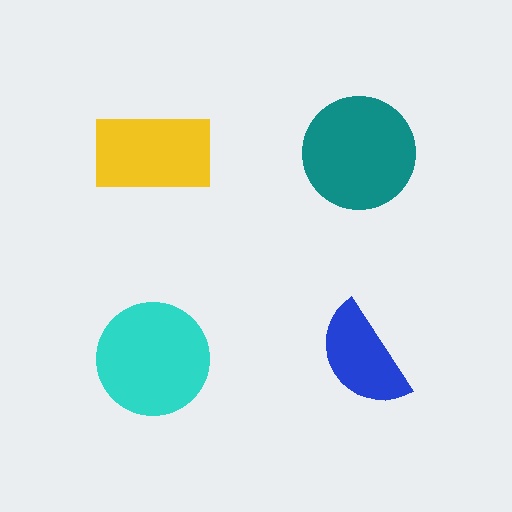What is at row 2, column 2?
A blue semicircle.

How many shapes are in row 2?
2 shapes.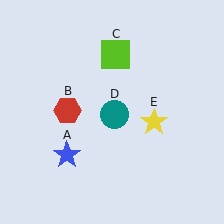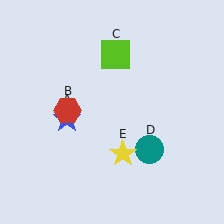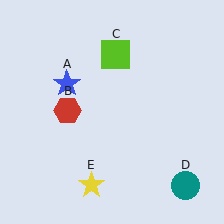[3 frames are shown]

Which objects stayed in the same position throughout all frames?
Red hexagon (object B) and lime square (object C) remained stationary.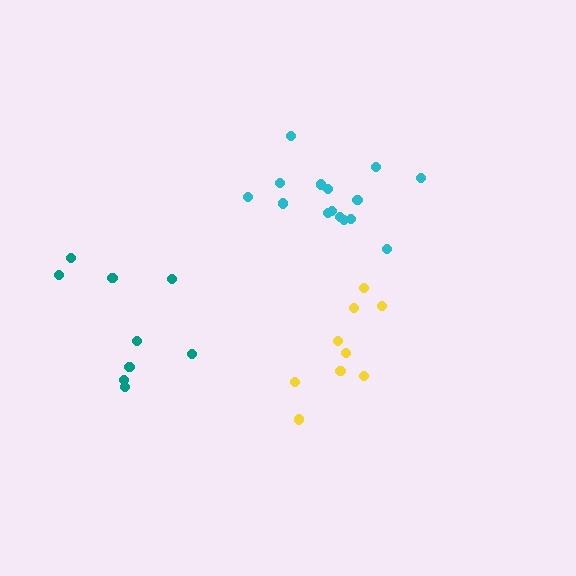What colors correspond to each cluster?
The clusters are colored: cyan, yellow, teal.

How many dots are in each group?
Group 1: 15 dots, Group 2: 9 dots, Group 3: 9 dots (33 total).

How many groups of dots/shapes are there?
There are 3 groups.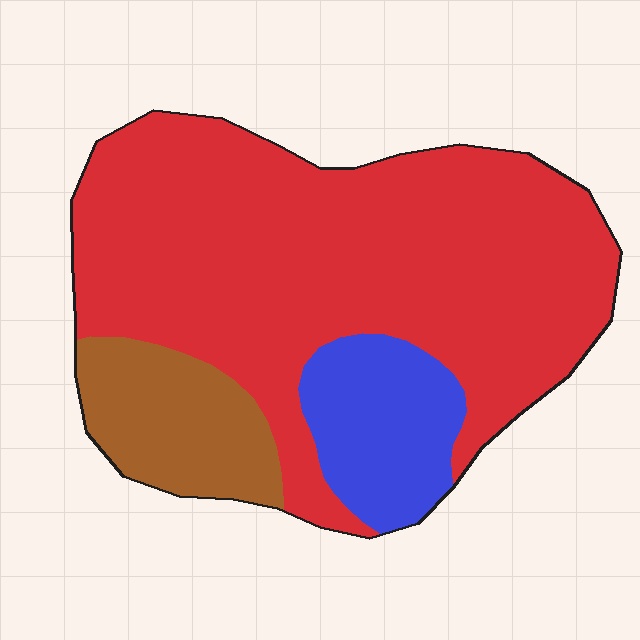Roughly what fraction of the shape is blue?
Blue covers 14% of the shape.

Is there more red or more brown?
Red.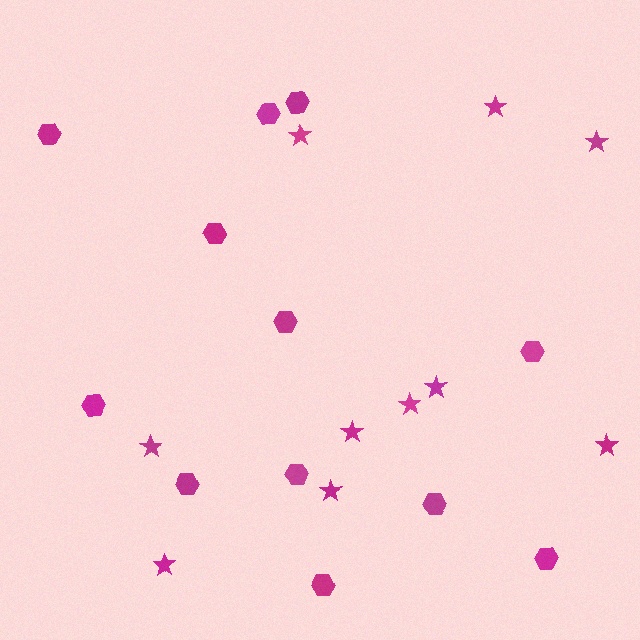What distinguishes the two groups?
There are 2 groups: one group of stars (10) and one group of hexagons (12).